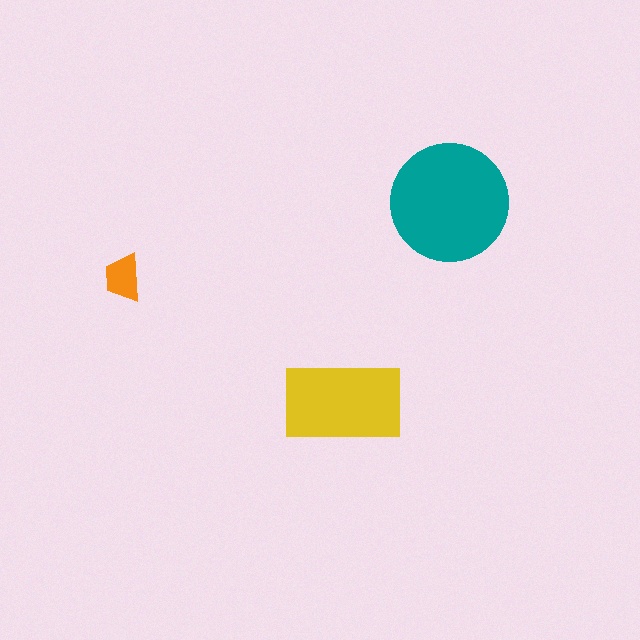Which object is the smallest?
The orange trapezoid.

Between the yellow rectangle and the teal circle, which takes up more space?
The teal circle.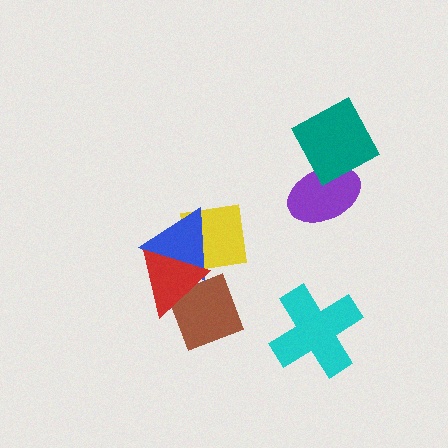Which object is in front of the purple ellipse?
The teal diamond is in front of the purple ellipse.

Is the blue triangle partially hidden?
Yes, it is partially covered by another shape.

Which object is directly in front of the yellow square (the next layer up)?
The blue triangle is directly in front of the yellow square.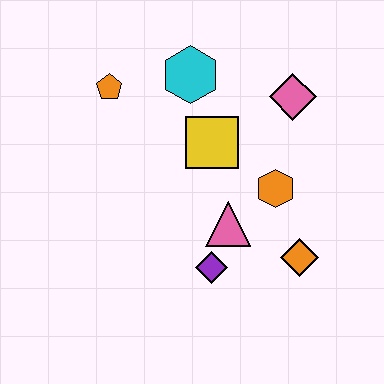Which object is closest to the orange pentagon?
The cyan hexagon is closest to the orange pentagon.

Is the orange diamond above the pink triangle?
No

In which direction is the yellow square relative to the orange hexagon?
The yellow square is to the left of the orange hexagon.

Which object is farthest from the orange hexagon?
The orange pentagon is farthest from the orange hexagon.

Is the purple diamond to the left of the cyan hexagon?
No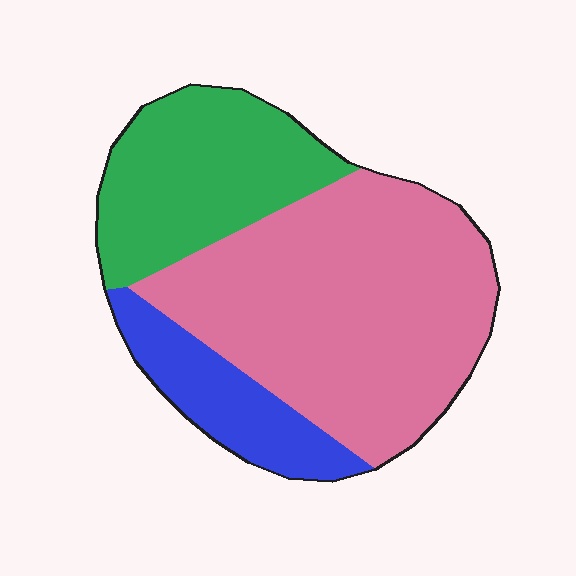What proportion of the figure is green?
Green takes up about one quarter (1/4) of the figure.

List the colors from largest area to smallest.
From largest to smallest: pink, green, blue.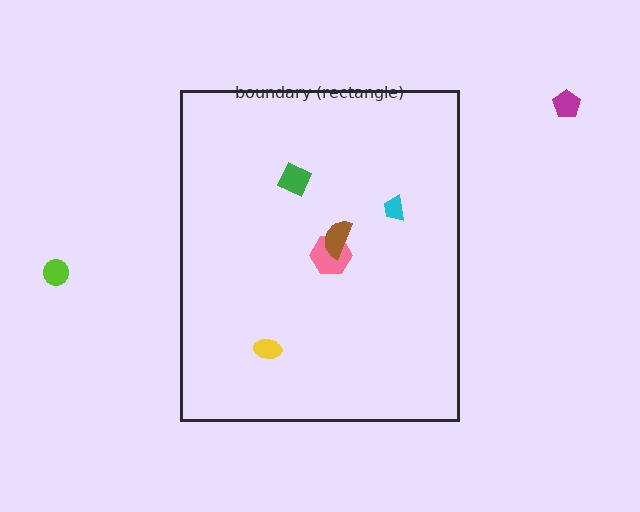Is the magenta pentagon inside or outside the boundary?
Outside.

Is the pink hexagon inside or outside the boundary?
Inside.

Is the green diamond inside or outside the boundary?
Inside.